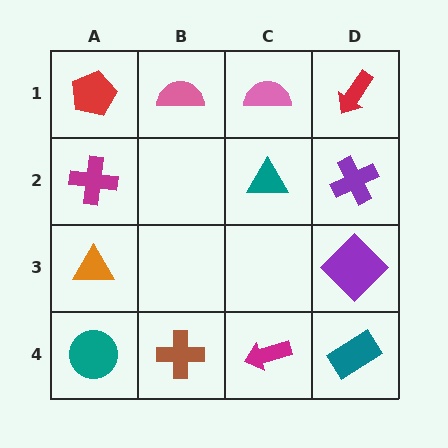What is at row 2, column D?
A purple cross.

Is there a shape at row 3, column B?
No, that cell is empty.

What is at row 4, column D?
A teal rectangle.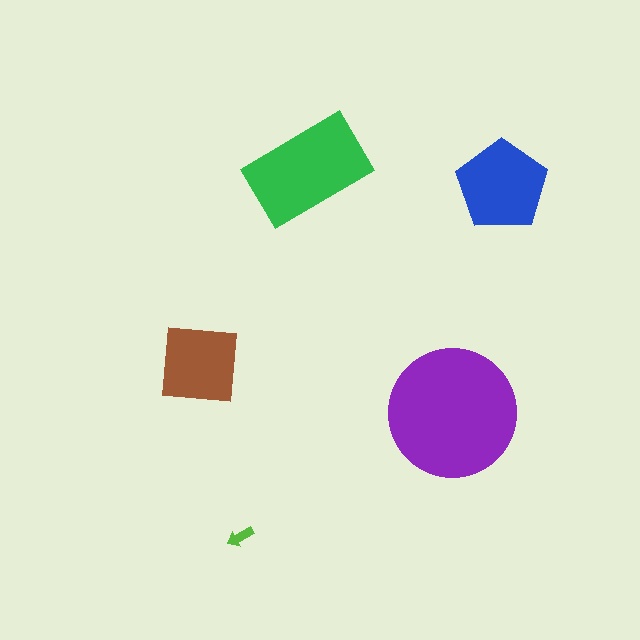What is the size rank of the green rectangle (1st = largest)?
2nd.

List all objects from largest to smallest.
The purple circle, the green rectangle, the blue pentagon, the brown square, the lime arrow.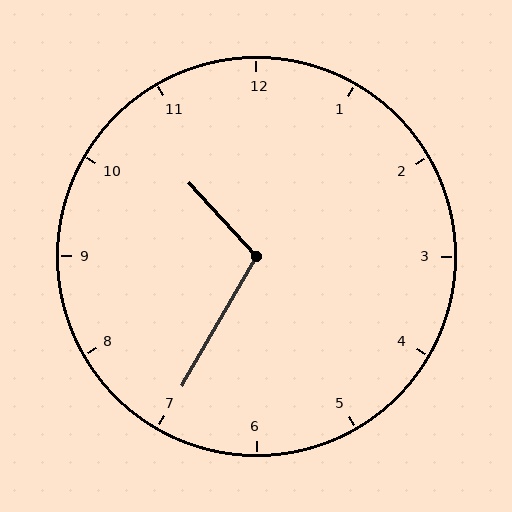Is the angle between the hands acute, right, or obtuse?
It is obtuse.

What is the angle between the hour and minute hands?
Approximately 108 degrees.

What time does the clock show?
10:35.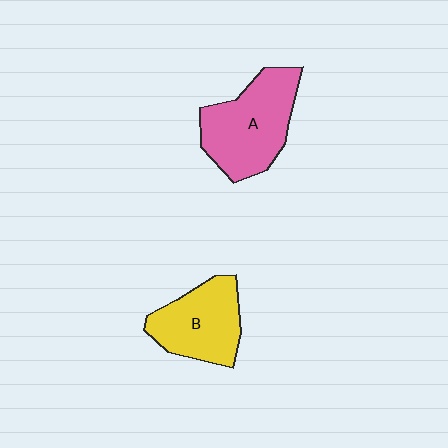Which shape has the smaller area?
Shape B (yellow).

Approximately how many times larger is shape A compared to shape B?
Approximately 1.2 times.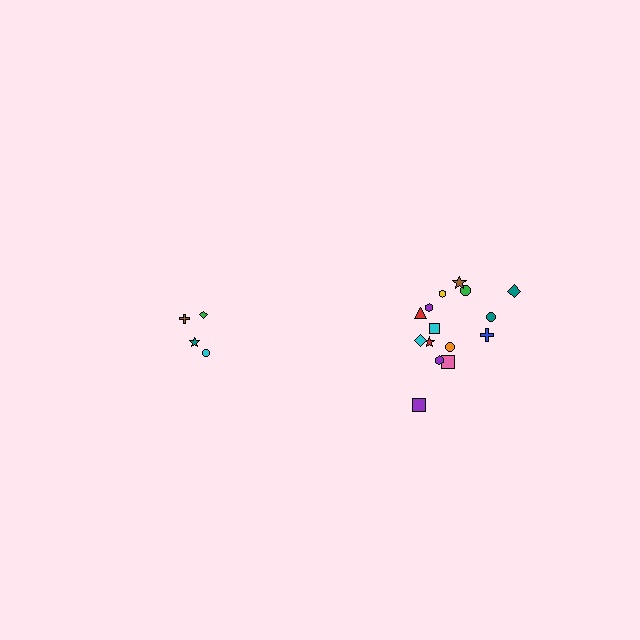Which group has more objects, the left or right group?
The right group.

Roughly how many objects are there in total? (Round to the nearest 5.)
Roughly 20 objects in total.